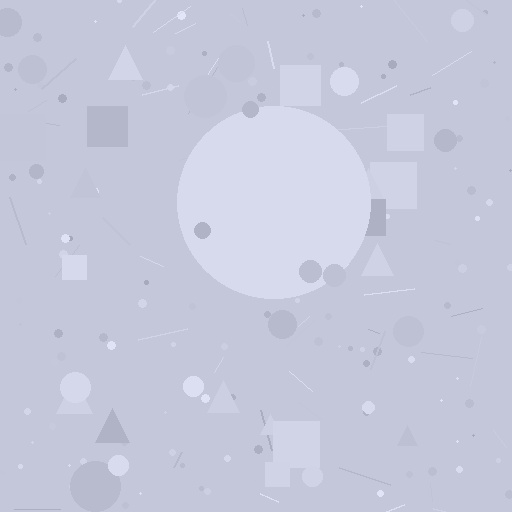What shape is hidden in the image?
A circle is hidden in the image.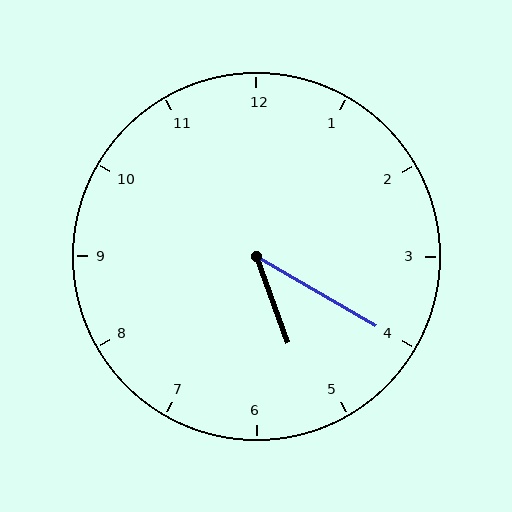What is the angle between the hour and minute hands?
Approximately 40 degrees.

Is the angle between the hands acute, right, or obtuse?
It is acute.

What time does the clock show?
5:20.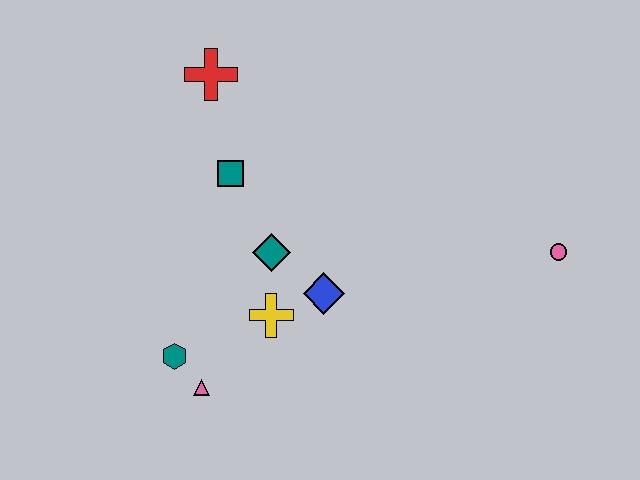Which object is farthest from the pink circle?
The teal hexagon is farthest from the pink circle.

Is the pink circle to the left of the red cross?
No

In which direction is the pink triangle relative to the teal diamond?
The pink triangle is below the teal diamond.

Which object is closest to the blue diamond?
The yellow cross is closest to the blue diamond.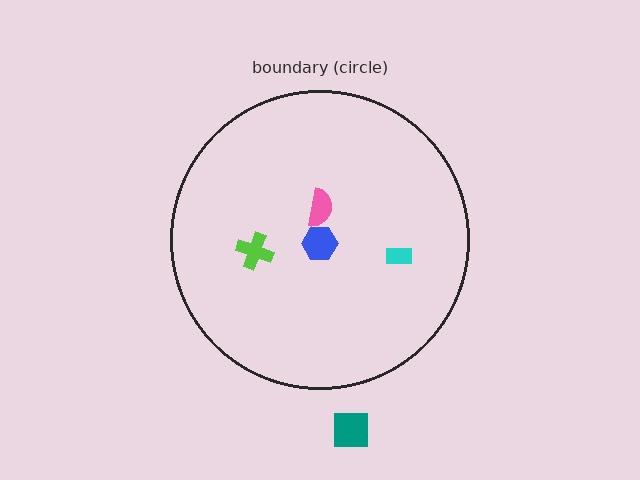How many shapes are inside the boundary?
4 inside, 1 outside.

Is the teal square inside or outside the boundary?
Outside.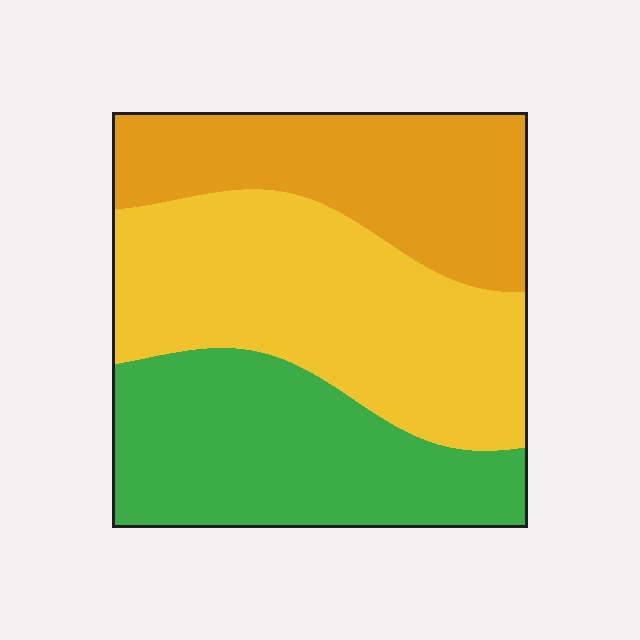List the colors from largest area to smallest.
From largest to smallest: yellow, green, orange.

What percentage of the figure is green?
Green covers 32% of the figure.